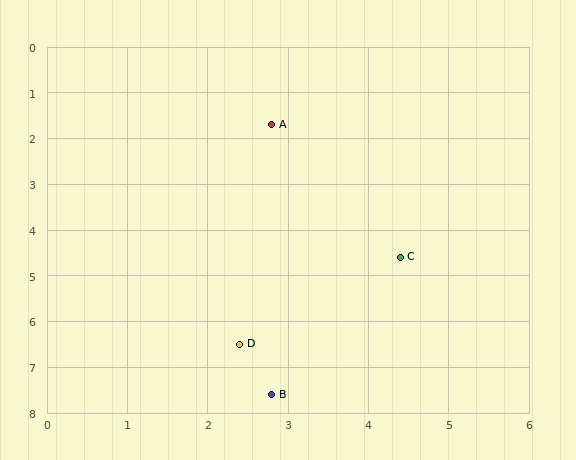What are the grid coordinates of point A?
Point A is at approximately (2.8, 1.7).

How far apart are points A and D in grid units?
Points A and D are about 4.8 grid units apart.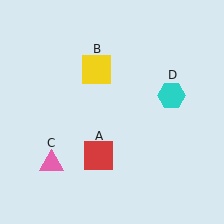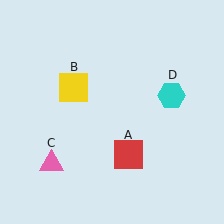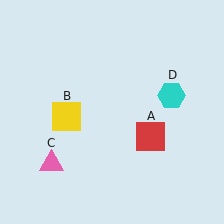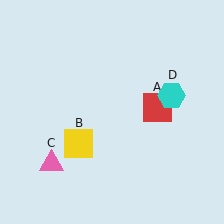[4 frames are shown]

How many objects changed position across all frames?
2 objects changed position: red square (object A), yellow square (object B).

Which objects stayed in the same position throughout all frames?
Pink triangle (object C) and cyan hexagon (object D) remained stationary.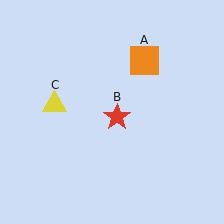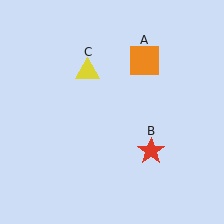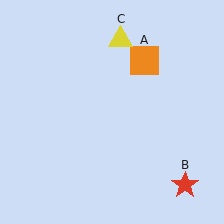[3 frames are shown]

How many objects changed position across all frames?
2 objects changed position: red star (object B), yellow triangle (object C).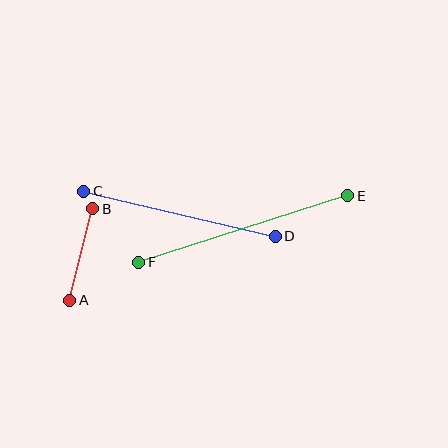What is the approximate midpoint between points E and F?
The midpoint is at approximately (243, 229) pixels.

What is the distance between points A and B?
The distance is approximately 94 pixels.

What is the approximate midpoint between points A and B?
The midpoint is at approximately (81, 254) pixels.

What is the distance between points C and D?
The distance is approximately 197 pixels.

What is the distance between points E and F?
The distance is approximately 219 pixels.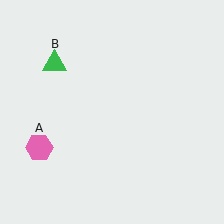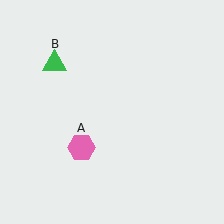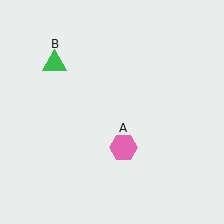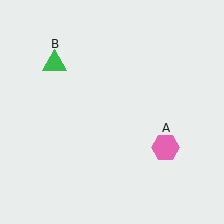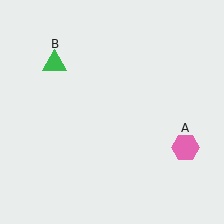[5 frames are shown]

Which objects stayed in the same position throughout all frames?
Green triangle (object B) remained stationary.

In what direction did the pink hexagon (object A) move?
The pink hexagon (object A) moved right.